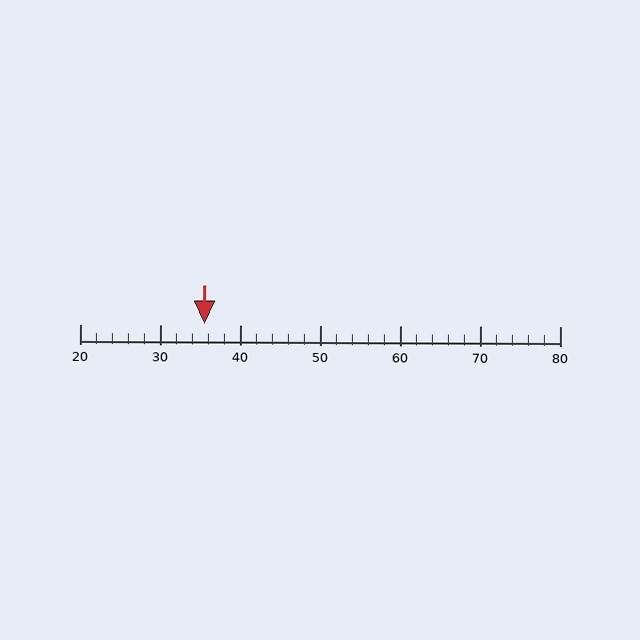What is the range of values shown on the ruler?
The ruler shows values from 20 to 80.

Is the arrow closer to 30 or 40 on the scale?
The arrow is closer to 40.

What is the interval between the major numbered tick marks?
The major tick marks are spaced 10 units apart.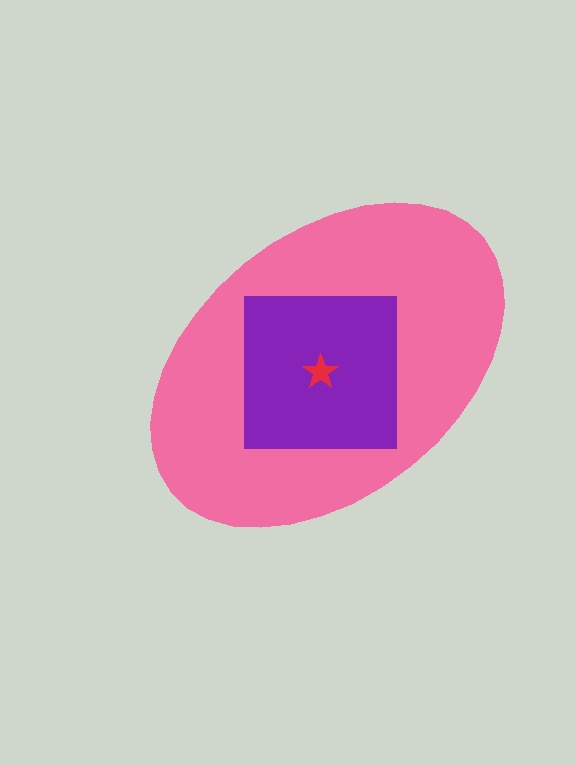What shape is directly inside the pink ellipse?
The purple square.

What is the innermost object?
The red star.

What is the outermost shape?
The pink ellipse.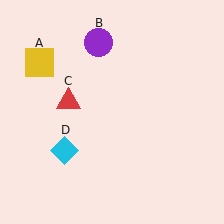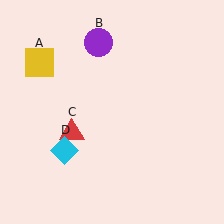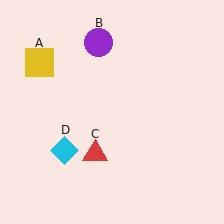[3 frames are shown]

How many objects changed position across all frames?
1 object changed position: red triangle (object C).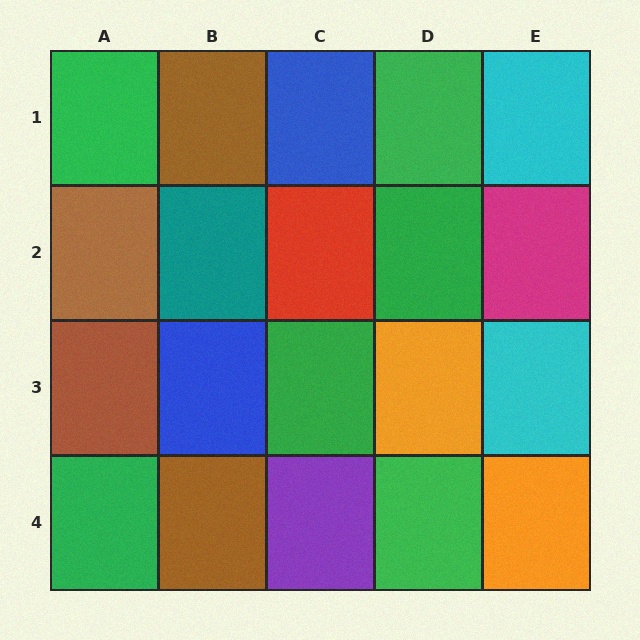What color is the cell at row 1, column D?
Green.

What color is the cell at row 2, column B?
Teal.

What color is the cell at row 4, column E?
Orange.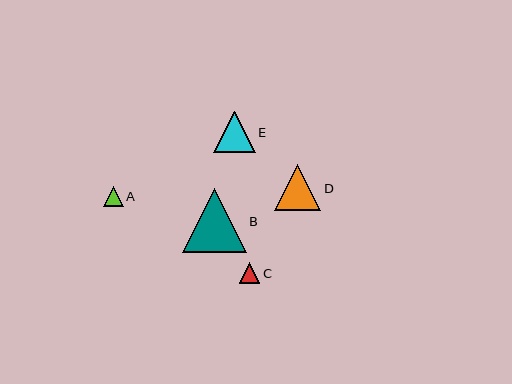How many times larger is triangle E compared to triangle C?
Triangle E is approximately 2.0 times the size of triangle C.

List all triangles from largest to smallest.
From largest to smallest: B, D, E, C, A.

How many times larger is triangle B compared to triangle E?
Triangle B is approximately 1.5 times the size of triangle E.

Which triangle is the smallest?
Triangle A is the smallest with a size of approximately 20 pixels.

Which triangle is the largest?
Triangle B is the largest with a size of approximately 63 pixels.